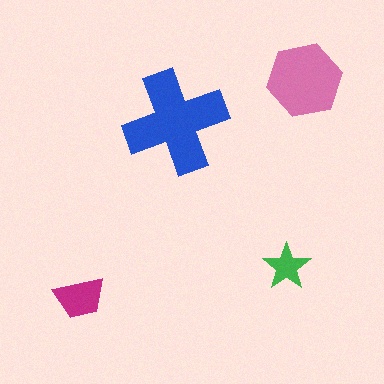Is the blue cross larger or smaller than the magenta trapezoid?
Larger.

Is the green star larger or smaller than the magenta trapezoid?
Smaller.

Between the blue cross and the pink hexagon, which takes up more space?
The blue cross.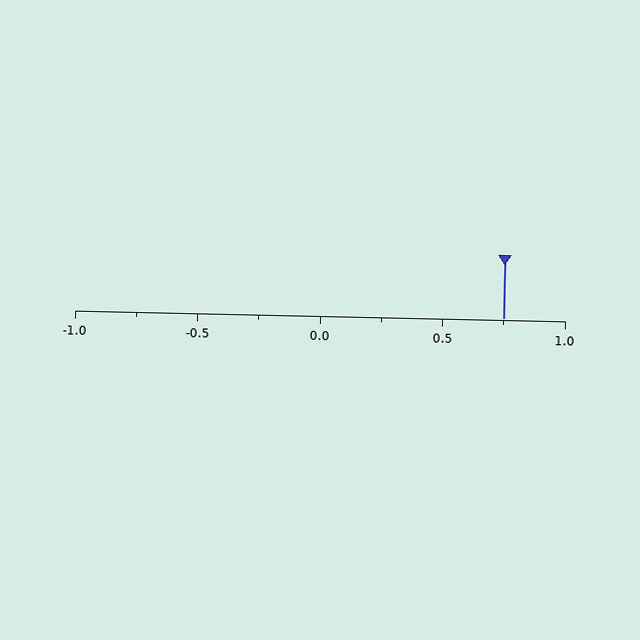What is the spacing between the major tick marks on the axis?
The major ticks are spaced 0.5 apart.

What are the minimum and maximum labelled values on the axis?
The axis runs from -1.0 to 1.0.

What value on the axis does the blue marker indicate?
The marker indicates approximately 0.75.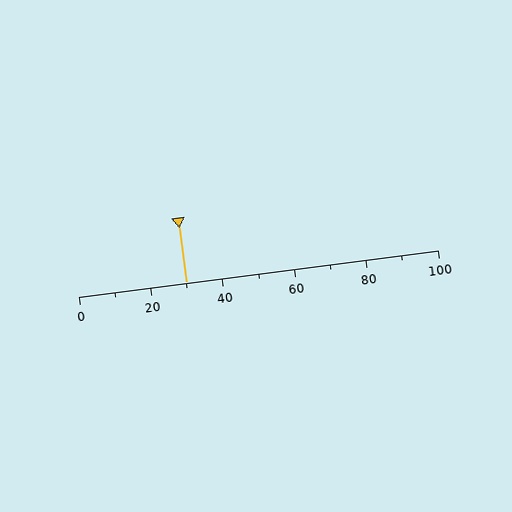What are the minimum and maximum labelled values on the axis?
The axis runs from 0 to 100.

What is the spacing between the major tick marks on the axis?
The major ticks are spaced 20 apart.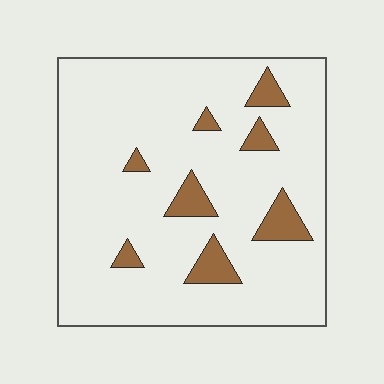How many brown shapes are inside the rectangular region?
8.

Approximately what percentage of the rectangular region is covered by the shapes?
Approximately 10%.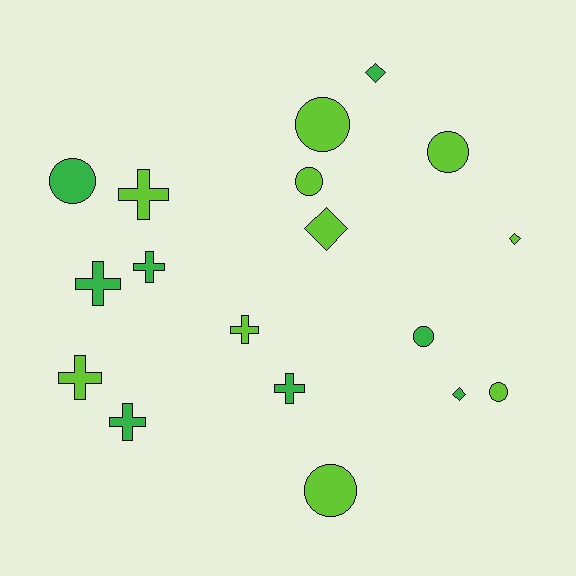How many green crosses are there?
There are 4 green crosses.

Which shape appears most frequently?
Circle, with 7 objects.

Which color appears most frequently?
Lime, with 10 objects.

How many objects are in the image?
There are 18 objects.